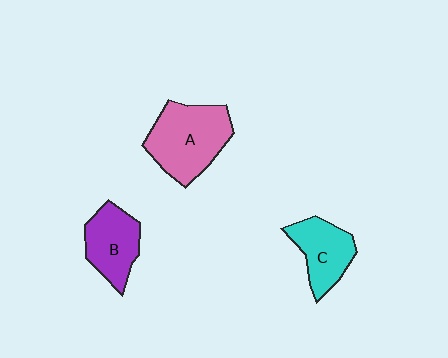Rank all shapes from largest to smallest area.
From largest to smallest: A (pink), B (purple), C (cyan).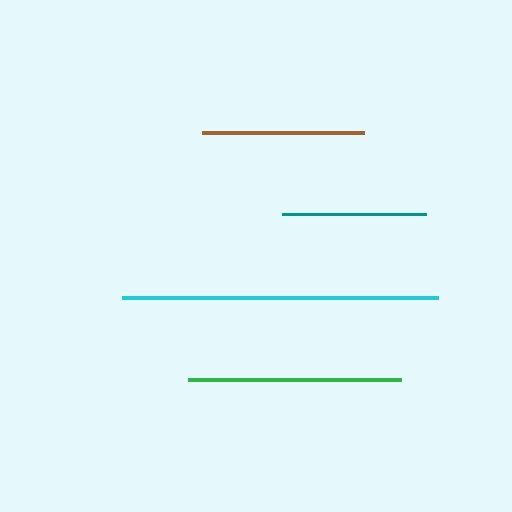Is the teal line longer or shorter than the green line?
The green line is longer than the teal line.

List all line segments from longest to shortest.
From longest to shortest: cyan, green, brown, teal.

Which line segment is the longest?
The cyan line is the longest at approximately 316 pixels.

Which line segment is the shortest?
The teal line is the shortest at approximately 145 pixels.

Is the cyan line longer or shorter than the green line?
The cyan line is longer than the green line.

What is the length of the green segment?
The green segment is approximately 214 pixels long.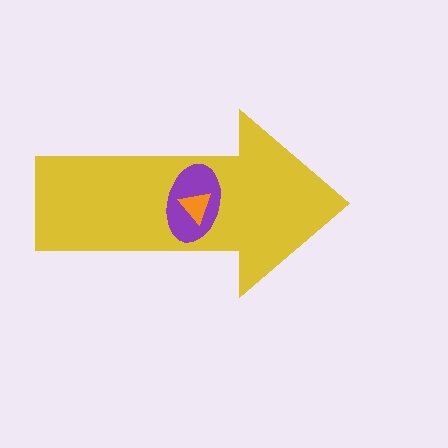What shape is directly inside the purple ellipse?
The orange triangle.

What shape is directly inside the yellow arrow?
The purple ellipse.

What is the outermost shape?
The yellow arrow.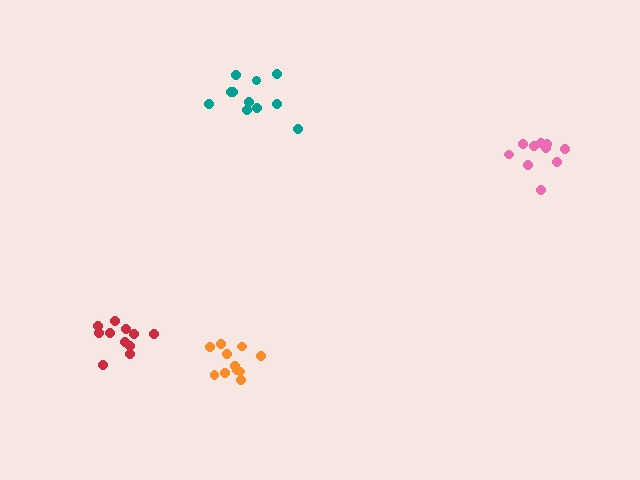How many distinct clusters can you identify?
There are 4 distinct clusters.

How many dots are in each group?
Group 1: 10 dots, Group 2: 11 dots, Group 3: 11 dots, Group 4: 11 dots (43 total).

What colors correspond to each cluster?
The clusters are colored: pink, teal, orange, red.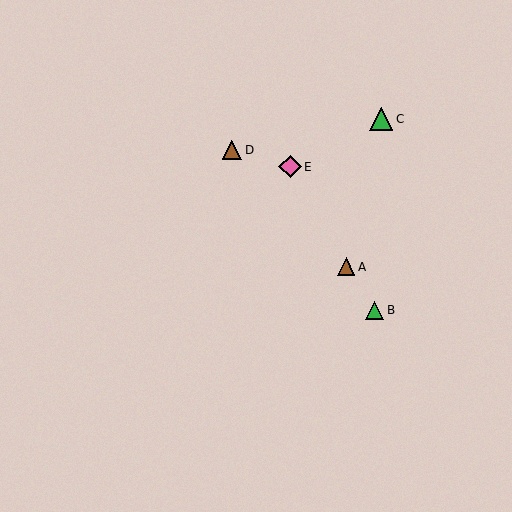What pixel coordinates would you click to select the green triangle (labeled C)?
Click at (381, 119) to select the green triangle C.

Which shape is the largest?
The green triangle (labeled C) is the largest.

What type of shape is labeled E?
Shape E is a pink diamond.